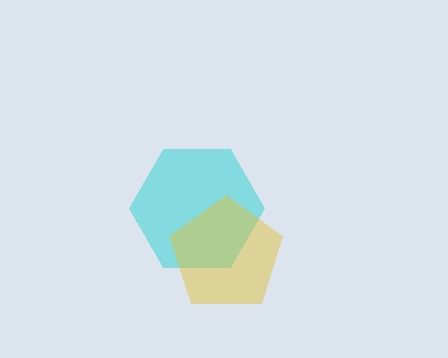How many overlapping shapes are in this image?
There are 2 overlapping shapes in the image.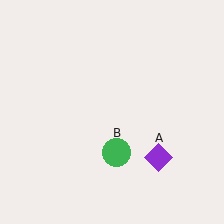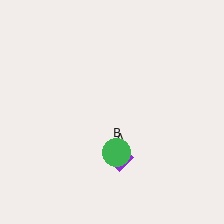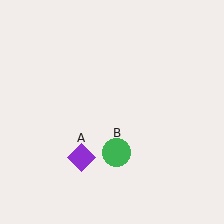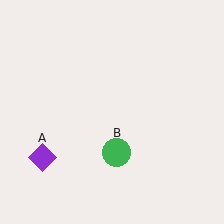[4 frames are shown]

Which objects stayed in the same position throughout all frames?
Green circle (object B) remained stationary.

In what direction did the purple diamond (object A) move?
The purple diamond (object A) moved left.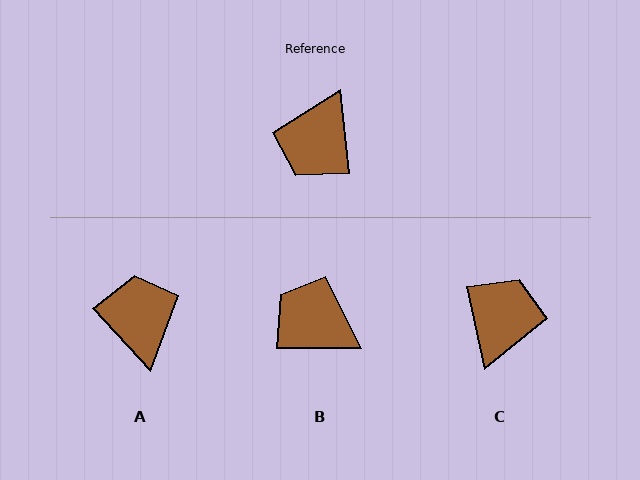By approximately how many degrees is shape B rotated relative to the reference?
Approximately 96 degrees clockwise.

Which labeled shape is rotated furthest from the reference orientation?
C, about 174 degrees away.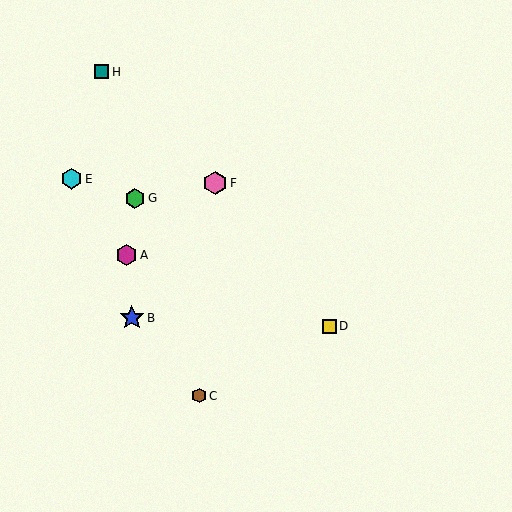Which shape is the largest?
The blue star (labeled B) is the largest.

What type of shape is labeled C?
Shape C is a brown hexagon.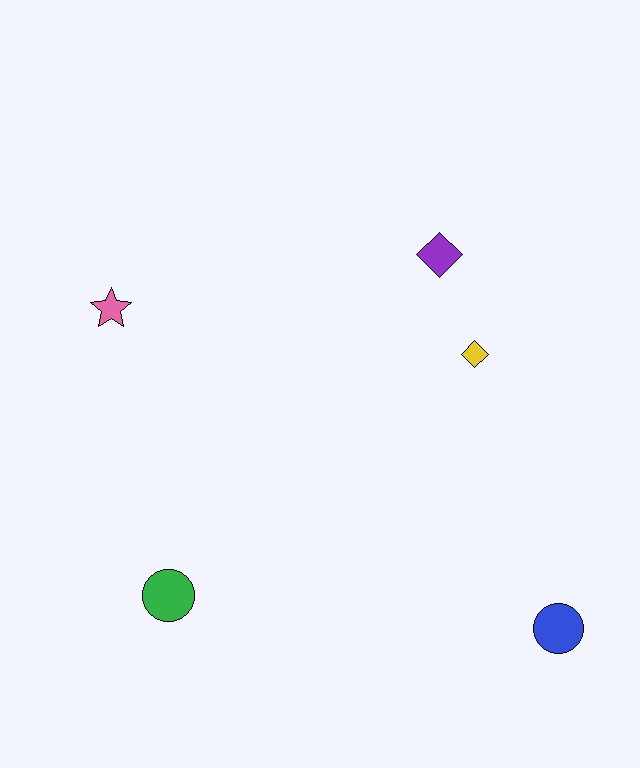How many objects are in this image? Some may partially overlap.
There are 5 objects.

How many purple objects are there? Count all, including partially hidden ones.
There is 1 purple object.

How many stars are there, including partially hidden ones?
There is 1 star.